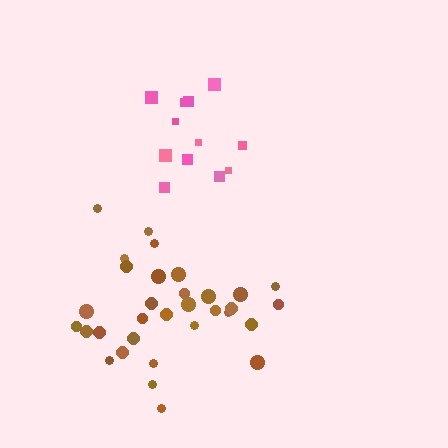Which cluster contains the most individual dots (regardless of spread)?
Brown (32).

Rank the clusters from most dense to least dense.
pink, brown.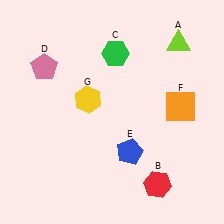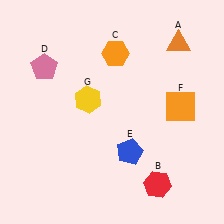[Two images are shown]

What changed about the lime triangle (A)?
In Image 1, A is lime. In Image 2, it changed to orange.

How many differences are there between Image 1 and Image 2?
There are 2 differences between the two images.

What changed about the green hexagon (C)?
In Image 1, C is green. In Image 2, it changed to orange.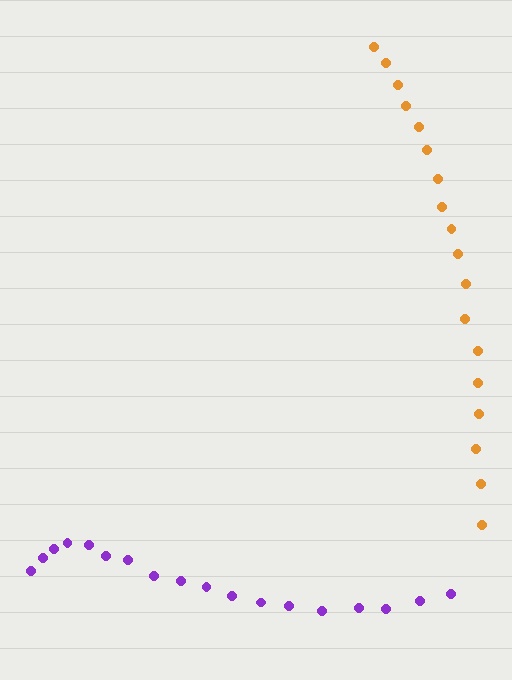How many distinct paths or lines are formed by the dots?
There are 2 distinct paths.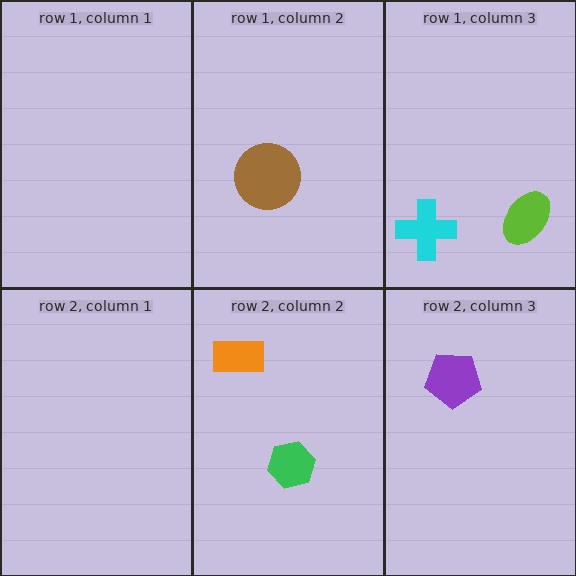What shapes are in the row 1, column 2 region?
The brown circle.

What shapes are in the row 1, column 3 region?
The lime ellipse, the cyan cross.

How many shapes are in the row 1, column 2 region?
1.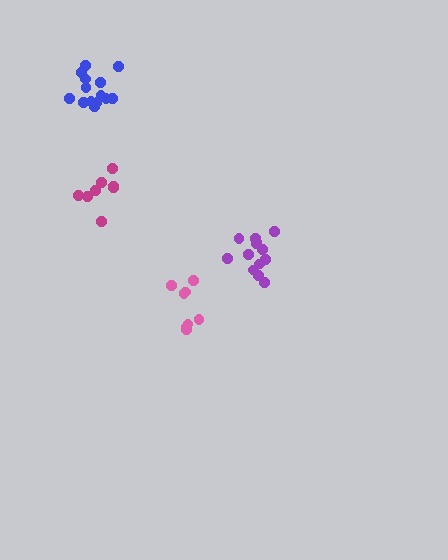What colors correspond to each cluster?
The clusters are colored: blue, magenta, purple, pink.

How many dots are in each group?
Group 1: 14 dots, Group 2: 8 dots, Group 3: 14 dots, Group 4: 8 dots (44 total).